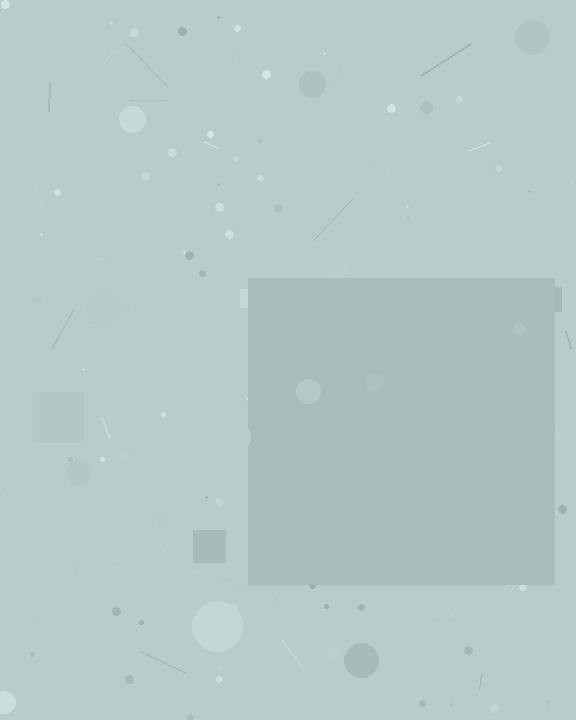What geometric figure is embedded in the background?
A square is embedded in the background.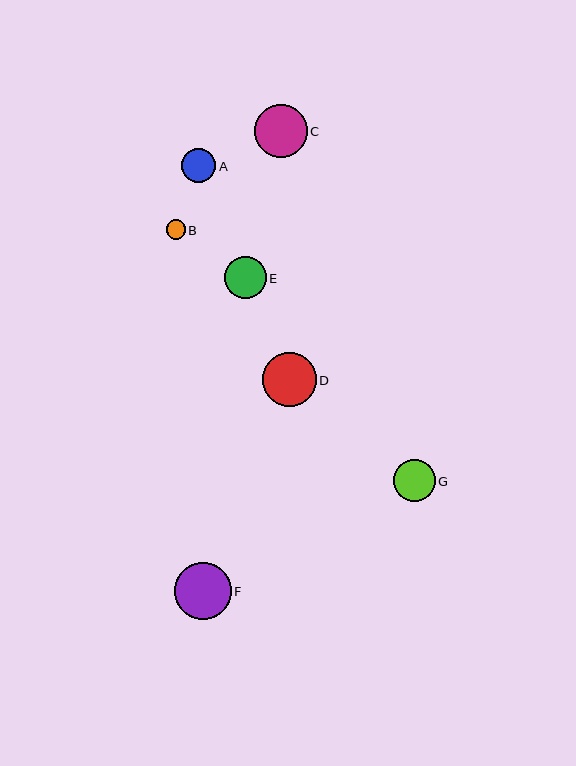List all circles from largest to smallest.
From largest to smallest: F, D, C, G, E, A, B.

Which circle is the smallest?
Circle B is the smallest with a size of approximately 19 pixels.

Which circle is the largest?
Circle F is the largest with a size of approximately 57 pixels.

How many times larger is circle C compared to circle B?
Circle C is approximately 2.8 times the size of circle B.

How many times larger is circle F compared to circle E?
Circle F is approximately 1.4 times the size of circle E.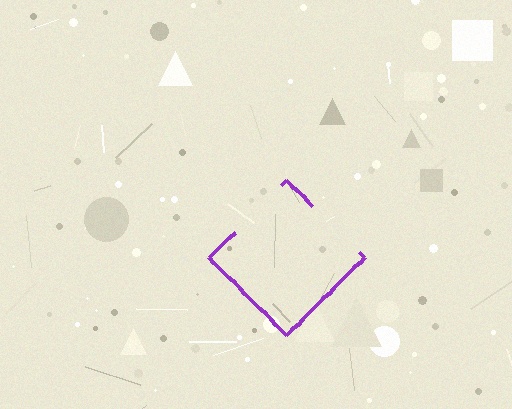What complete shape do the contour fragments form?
The contour fragments form a diamond.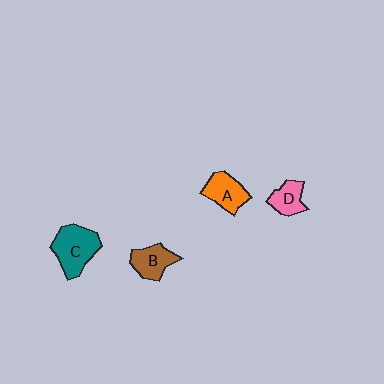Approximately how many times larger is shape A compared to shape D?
Approximately 1.3 times.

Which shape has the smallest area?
Shape D (pink).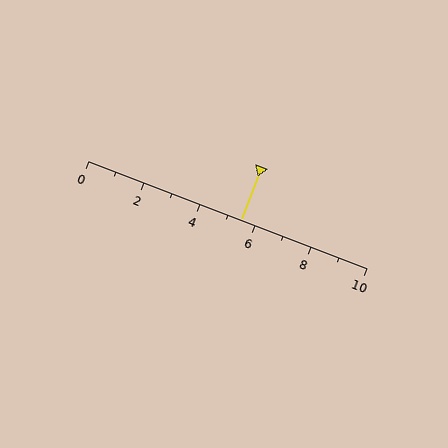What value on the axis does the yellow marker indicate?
The marker indicates approximately 5.5.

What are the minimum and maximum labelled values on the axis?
The axis runs from 0 to 10.